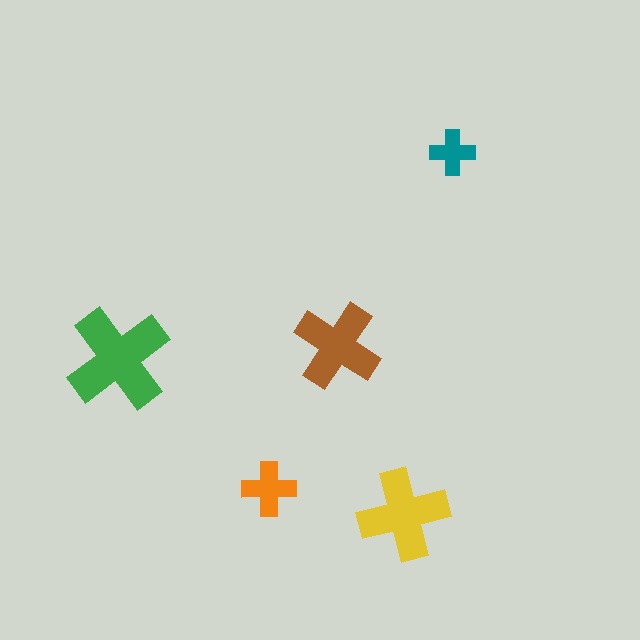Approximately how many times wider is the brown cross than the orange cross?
About 1.5 times wider.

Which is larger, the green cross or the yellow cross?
The green one.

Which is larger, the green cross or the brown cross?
The green one.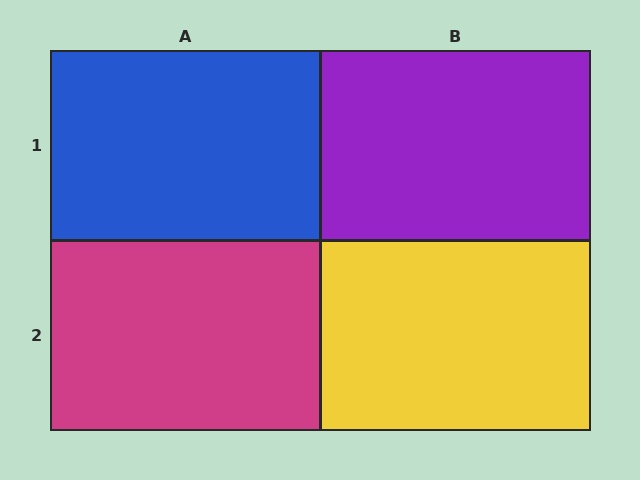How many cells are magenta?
1 cell is magenta.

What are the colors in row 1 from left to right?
Blue, purple.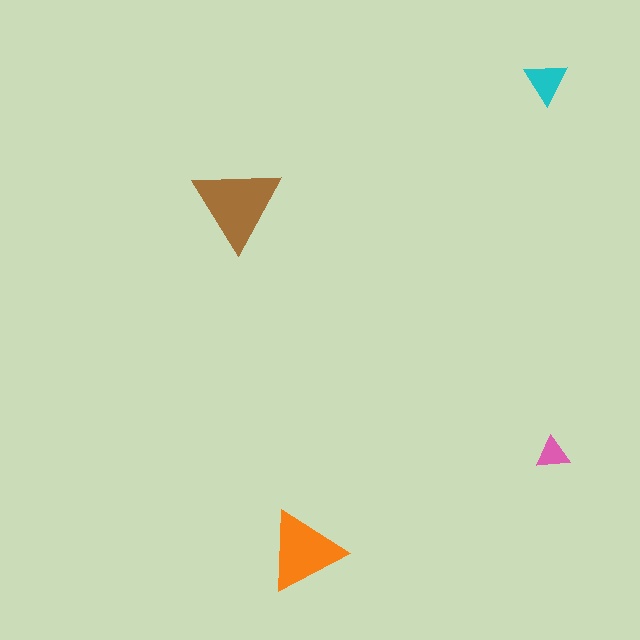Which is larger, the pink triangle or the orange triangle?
The orange one.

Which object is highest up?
The cyan triangle is topmost.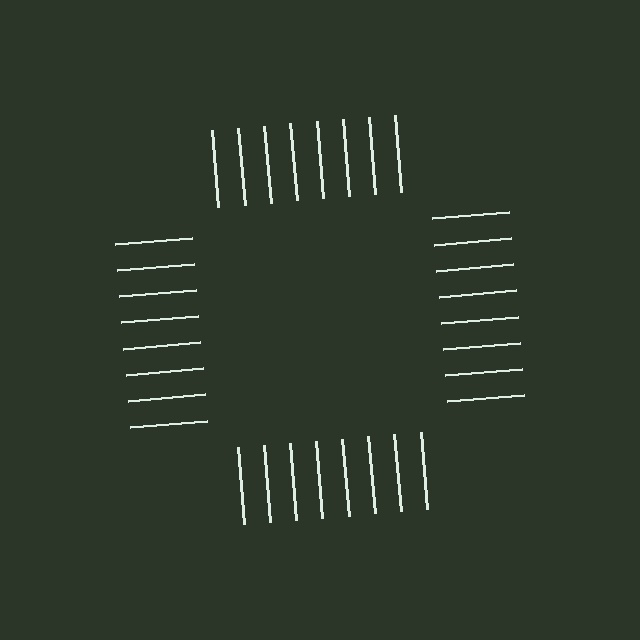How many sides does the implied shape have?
4 sides — the line-ends trace a square.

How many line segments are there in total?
32 — 8 along each of the 4 edges.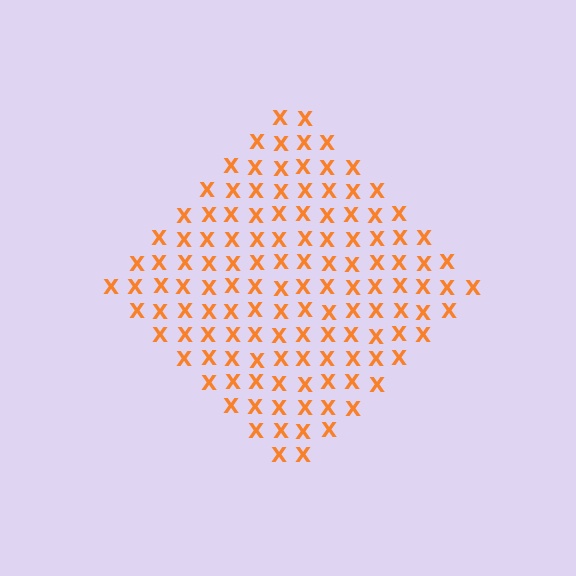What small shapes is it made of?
It is made of small letter X's.